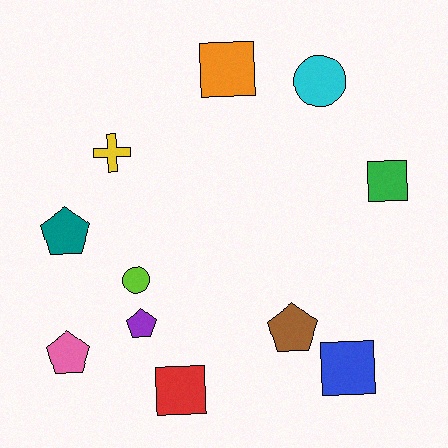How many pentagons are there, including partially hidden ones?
There are 4 pentagons.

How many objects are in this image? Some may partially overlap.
There are 11 objects.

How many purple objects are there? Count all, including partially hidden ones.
There is 1 purple object.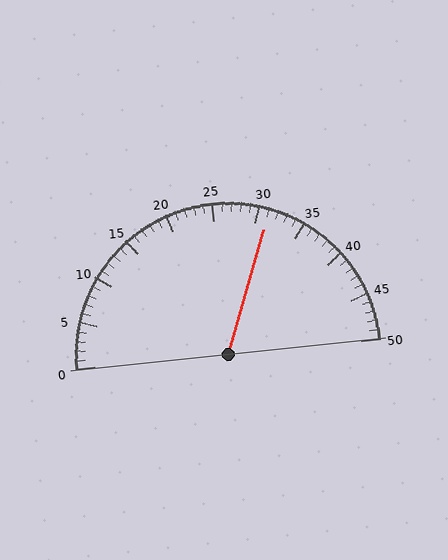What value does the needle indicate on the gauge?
The needle indicates approximately 31.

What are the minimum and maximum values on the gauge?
The gauge ranges from 0 to 50.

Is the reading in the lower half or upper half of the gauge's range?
The reading is in the upper half of the range (0 to 50).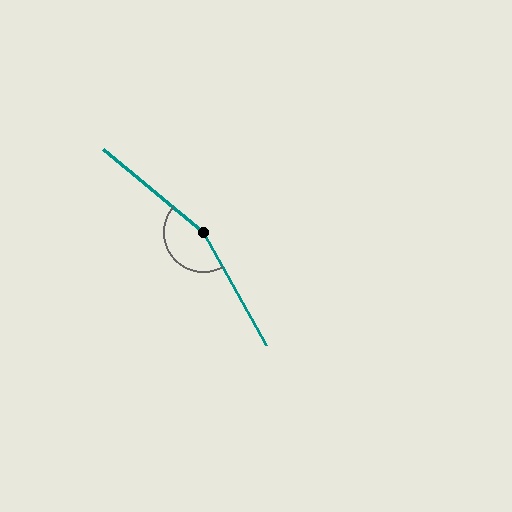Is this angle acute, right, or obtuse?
It is obtuse.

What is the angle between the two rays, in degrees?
Approximately 159 degrees.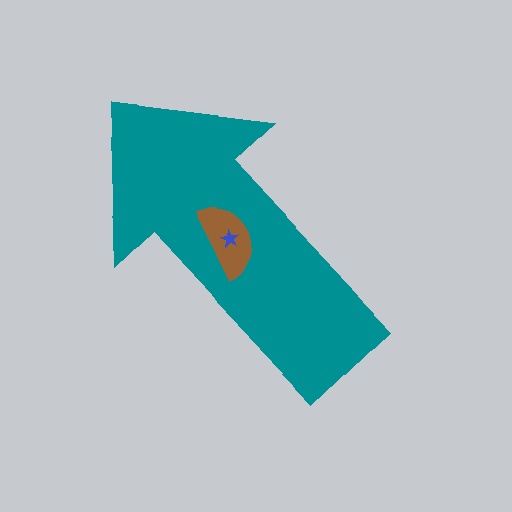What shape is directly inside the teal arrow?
The brown semicircle.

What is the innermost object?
The blue star.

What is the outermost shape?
The teal arrow.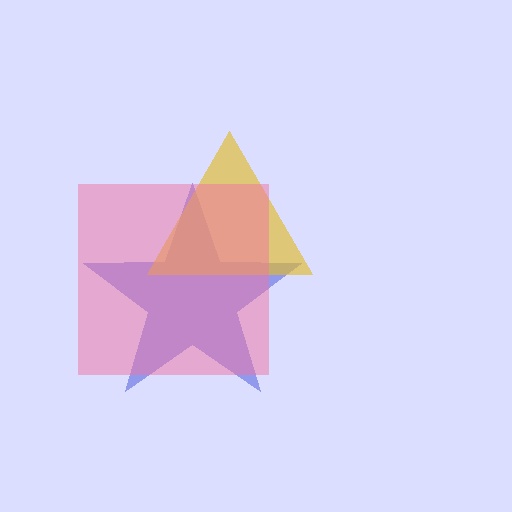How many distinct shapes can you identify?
There are 3 distinct shapes: a blue star, a yellow triangle, a pink square.